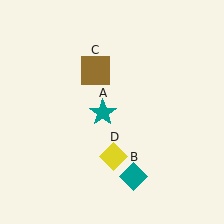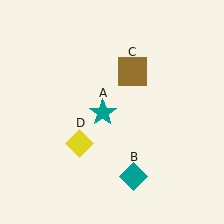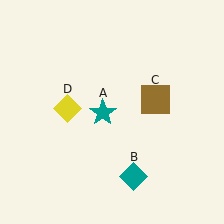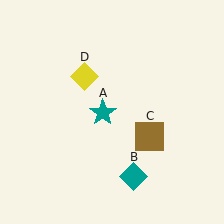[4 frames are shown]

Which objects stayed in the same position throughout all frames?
Teal star (object A) and teal diamond (object B) remained stationary.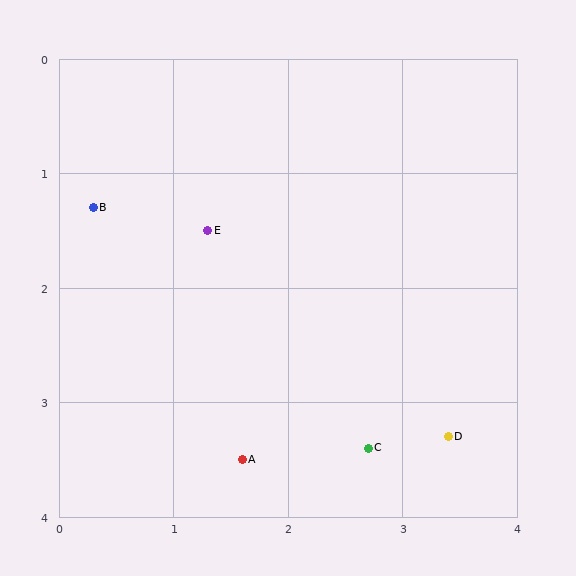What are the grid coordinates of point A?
Point A is at approximately (1.6, 3.5).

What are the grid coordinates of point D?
Point D is at approximately (3.4, 3.3).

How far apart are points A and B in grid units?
Points A and B are about 2.6 grid units apart.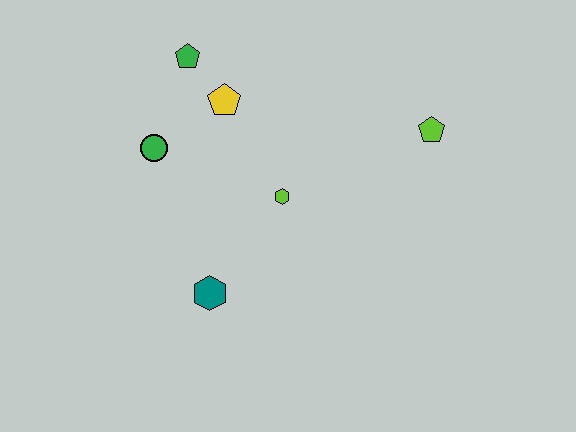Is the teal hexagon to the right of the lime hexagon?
No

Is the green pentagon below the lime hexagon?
No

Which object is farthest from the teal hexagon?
The lime pentagon is farthest from the teal hexagon.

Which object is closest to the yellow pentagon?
The green pentagon is closest to the yellow pentagon.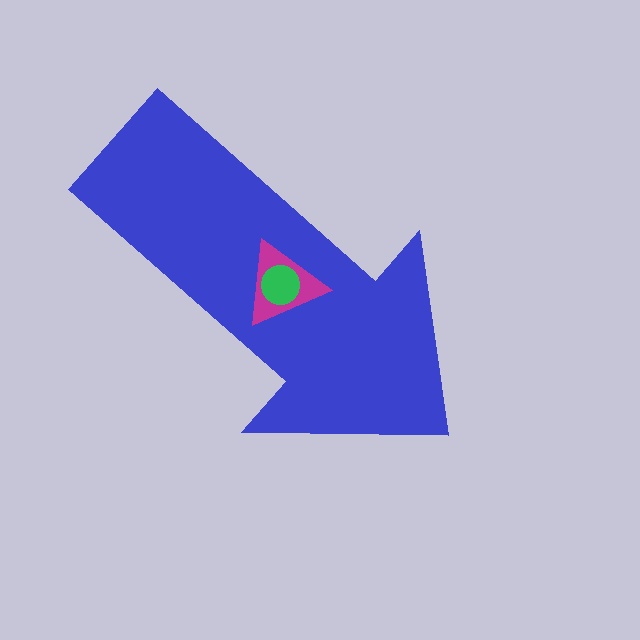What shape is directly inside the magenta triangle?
The green circle.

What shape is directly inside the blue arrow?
The magenta triangle.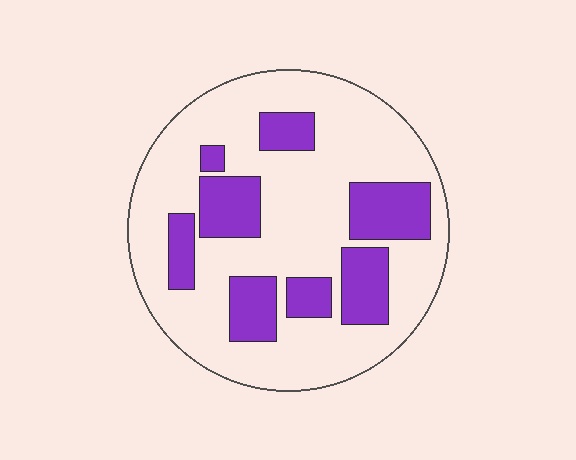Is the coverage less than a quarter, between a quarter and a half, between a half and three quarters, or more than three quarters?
Between a quarter and a half.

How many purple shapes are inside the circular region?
8.